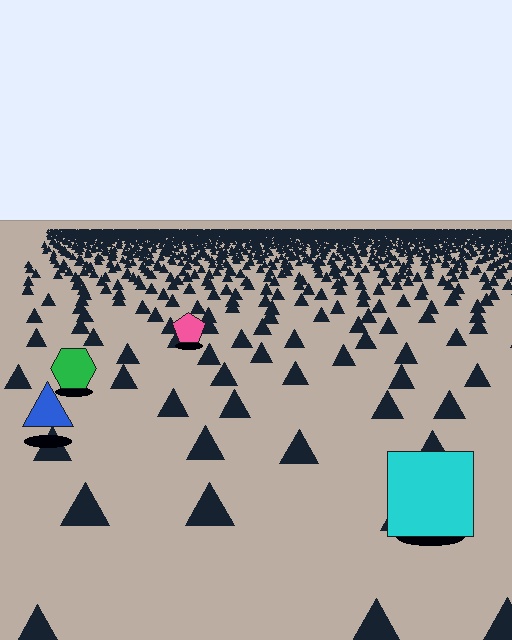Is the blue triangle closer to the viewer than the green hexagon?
Yes. The blue triangle is closer — you can tell from the texture gradient: the ground texture is coarser near it.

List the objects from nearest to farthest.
From nearest to farthest: the cyan square, the blue triangle, the green hexagon, the pink pentagon.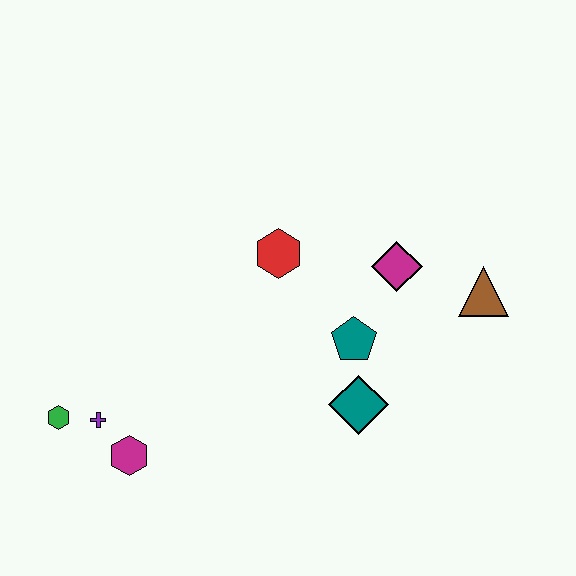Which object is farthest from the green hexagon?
The brown triangle is farthest from the green hexagon.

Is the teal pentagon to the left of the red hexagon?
No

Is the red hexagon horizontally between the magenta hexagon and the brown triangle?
Yes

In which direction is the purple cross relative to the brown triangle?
The purple cross is to the left of the brown triangle.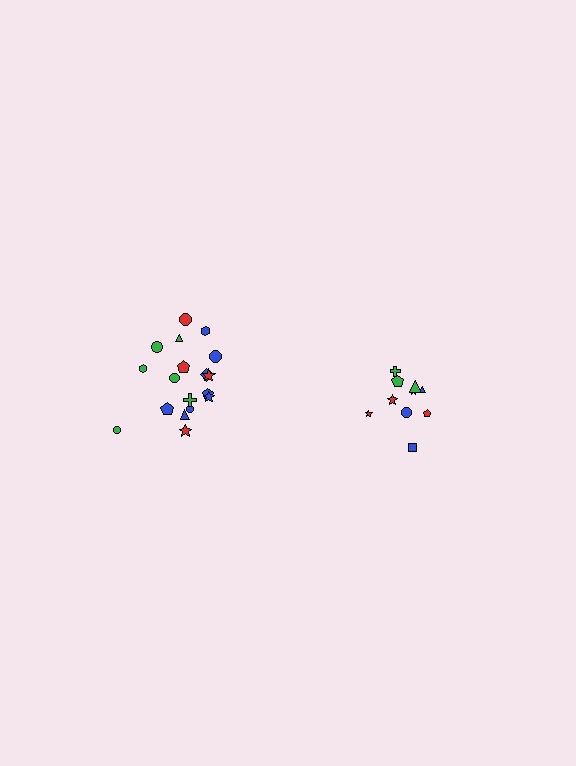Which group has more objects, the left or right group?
The left group.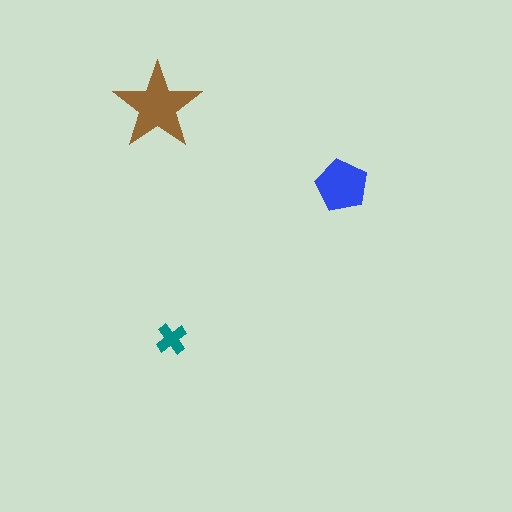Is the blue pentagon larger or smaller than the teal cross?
Larger.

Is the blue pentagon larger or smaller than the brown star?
Smaller.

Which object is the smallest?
The teal cross.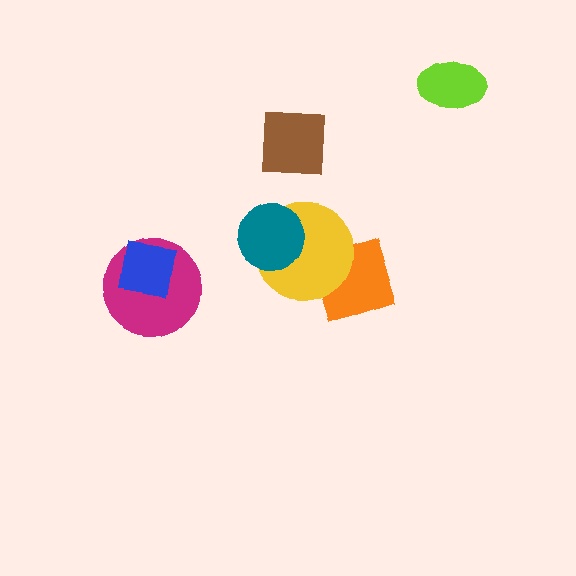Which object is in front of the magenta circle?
The blue square is in front of the magenta circle.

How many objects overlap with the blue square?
1 object overlaps with the blue square.